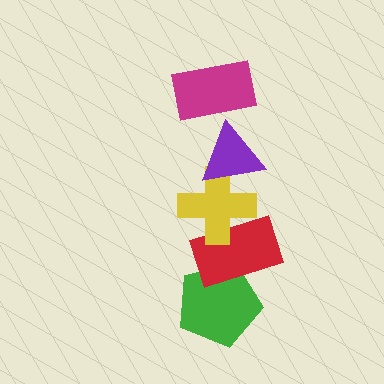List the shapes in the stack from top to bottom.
From top to bottom: the magenta rectangle, the purple triangle, the yellow cross, the red rectangle, the green pentagon.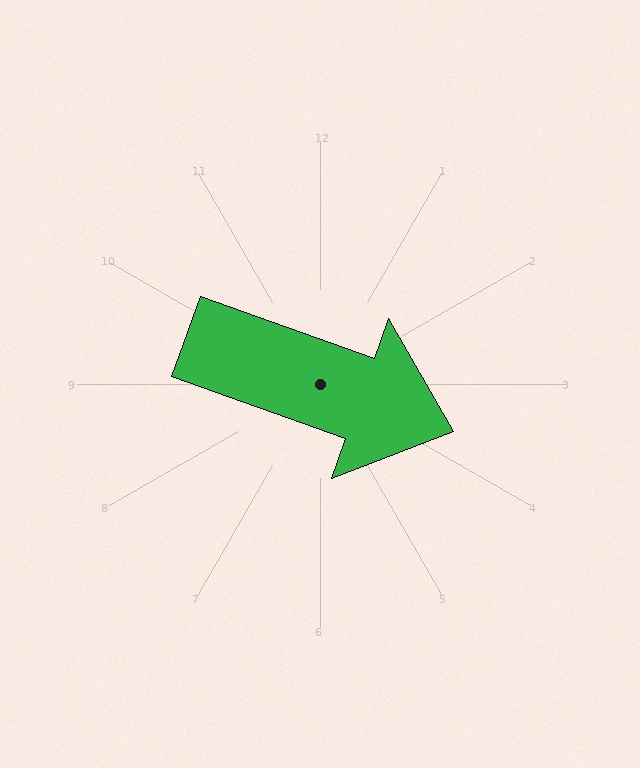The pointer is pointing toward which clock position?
Roughly 4 o'clock.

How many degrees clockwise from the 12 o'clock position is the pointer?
Approximately 110 degrees.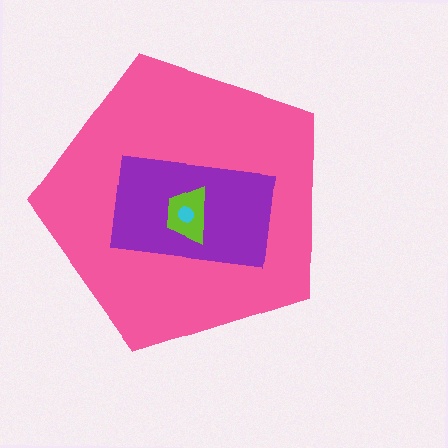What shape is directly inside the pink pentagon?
The purple rectangle.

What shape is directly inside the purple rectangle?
The lime trapezoid.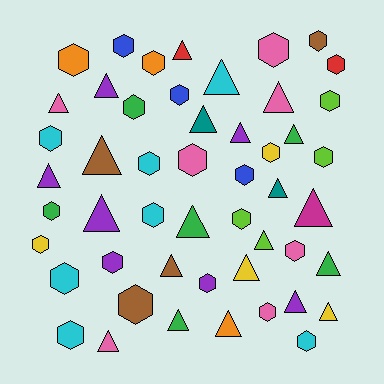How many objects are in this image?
There are 50 objects.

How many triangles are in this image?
There are 23 triangles.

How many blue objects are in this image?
There are 3 blue objects.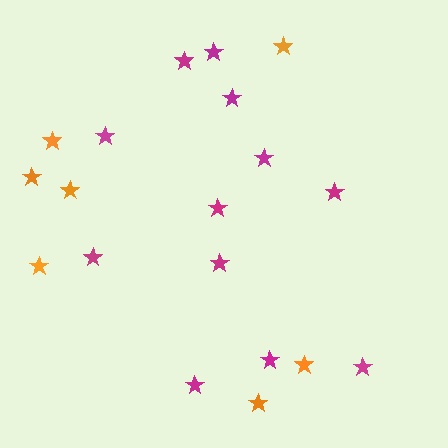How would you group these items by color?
There are 2 groups: one group of magenta stars (12) and one group of orange stars (7).